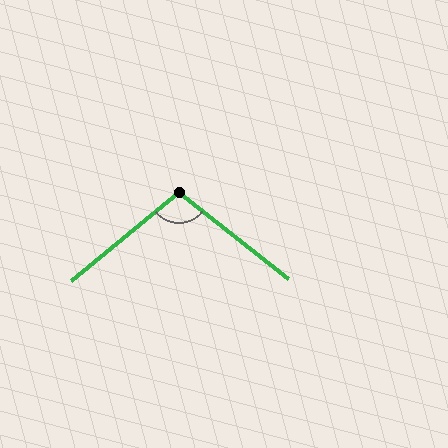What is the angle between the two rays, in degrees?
Approximately 102 degrees.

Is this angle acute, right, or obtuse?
It is obtuse.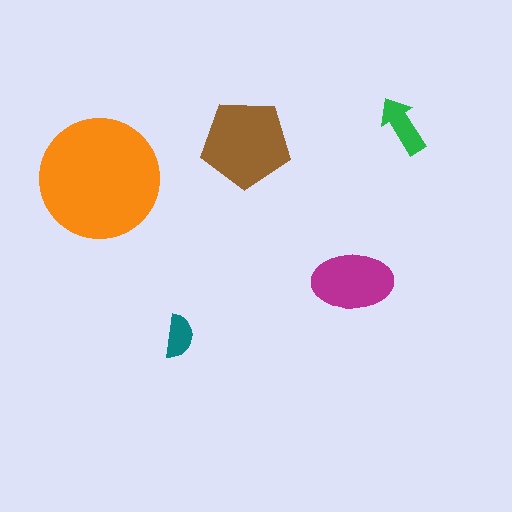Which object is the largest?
The orange circle.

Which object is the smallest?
The teal semicircle.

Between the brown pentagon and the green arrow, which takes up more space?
The brown pentagon.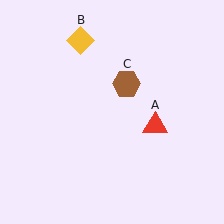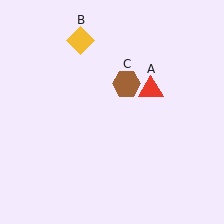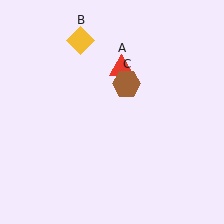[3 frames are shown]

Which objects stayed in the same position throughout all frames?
Yellow diamond (object B) and brown hexagon (object C) remained stationary.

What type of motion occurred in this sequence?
The red triangle (object A) rotated counterclockwise around the center of the scene.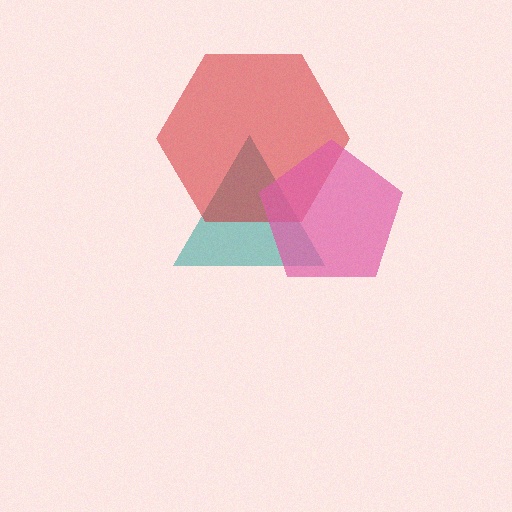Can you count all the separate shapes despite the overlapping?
Yes, there are 3 separate shapes.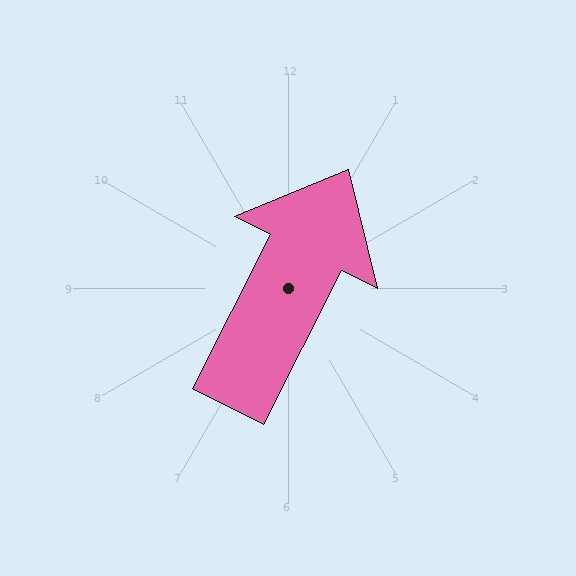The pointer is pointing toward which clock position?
Roughly 1 o'clock.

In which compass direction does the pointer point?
Northeast.